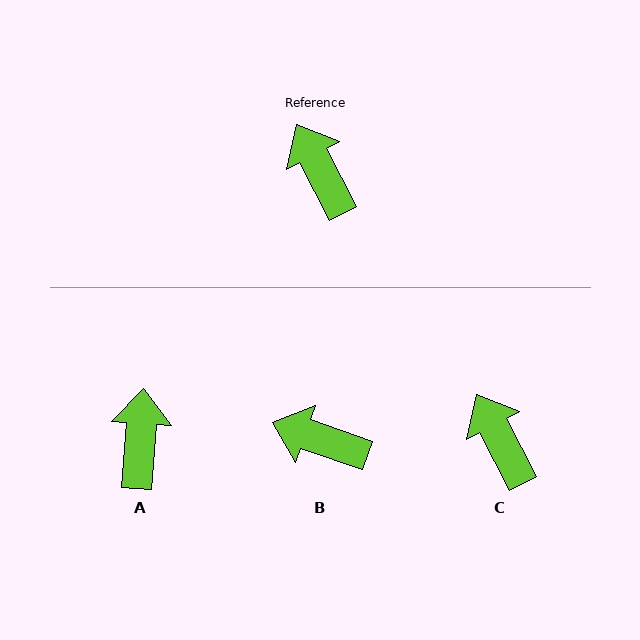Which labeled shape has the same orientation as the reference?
C.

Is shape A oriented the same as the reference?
No, it is off by about 31 degrees.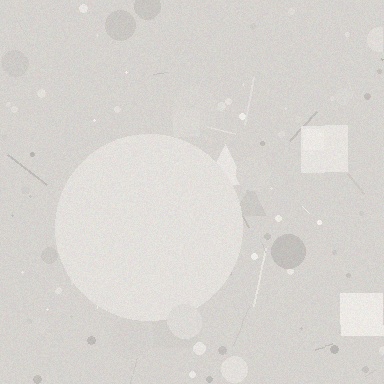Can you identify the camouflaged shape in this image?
The camouflaged shape is a circle.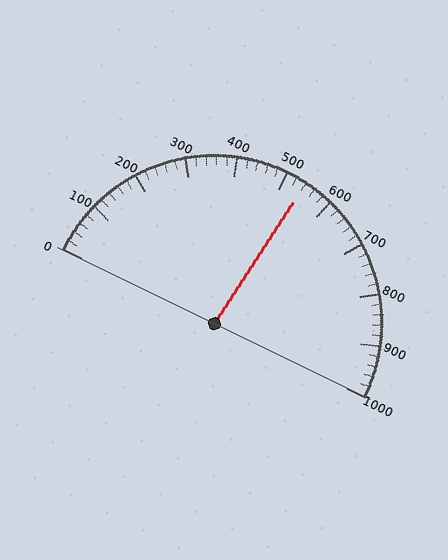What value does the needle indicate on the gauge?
The needle indicates approximately 540.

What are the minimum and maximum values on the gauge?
The gauge ranges from 0 to 1000.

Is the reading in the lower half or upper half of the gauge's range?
The reading is in the upper half of the range (0 to 1000).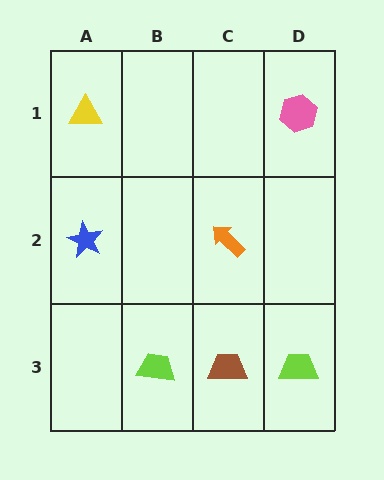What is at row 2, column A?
A blue star.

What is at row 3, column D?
A lime trapezoid.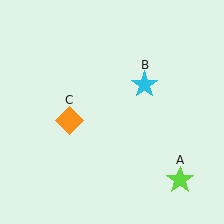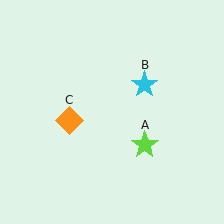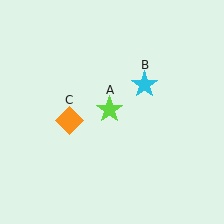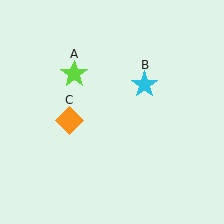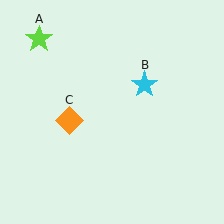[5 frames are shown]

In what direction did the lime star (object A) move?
The lime star (object A) moved up and to the left.